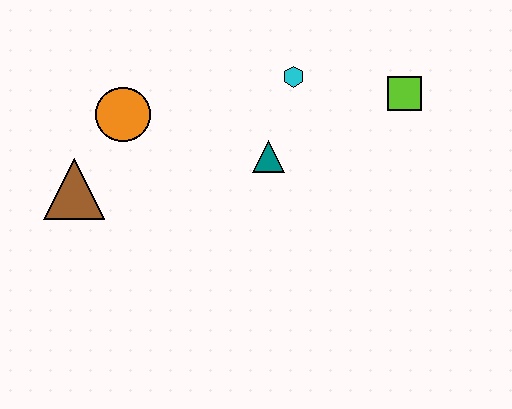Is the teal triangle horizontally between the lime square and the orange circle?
Yes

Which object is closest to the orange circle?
The brown triangle is closest to the orange circle.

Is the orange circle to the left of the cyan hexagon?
Yes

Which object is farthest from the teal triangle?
The brown triangle is farthest from the teal triangle.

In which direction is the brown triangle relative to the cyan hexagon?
The brown triangle is to the left of the cyan hexagon.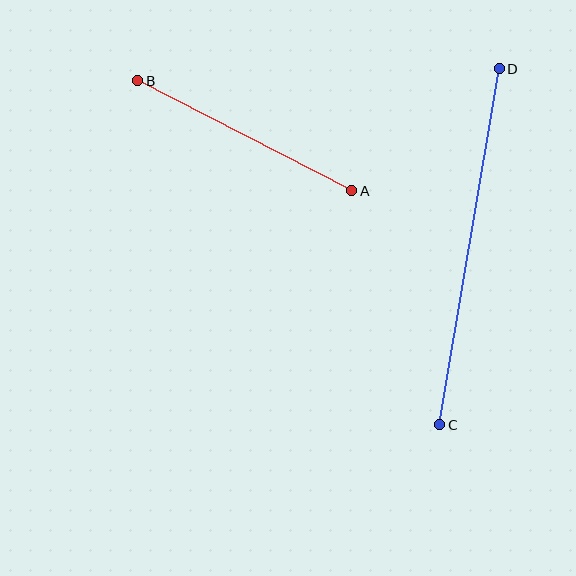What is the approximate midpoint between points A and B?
The midpoint is at approximately (245, 136) pixels.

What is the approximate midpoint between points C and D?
The midpoint is at approximately (469, 247) pixels.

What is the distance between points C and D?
The distance is approximately 361 pixels.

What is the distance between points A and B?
The distance is approximately 241 pixels.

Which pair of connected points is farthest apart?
Points C and D are farthest apart.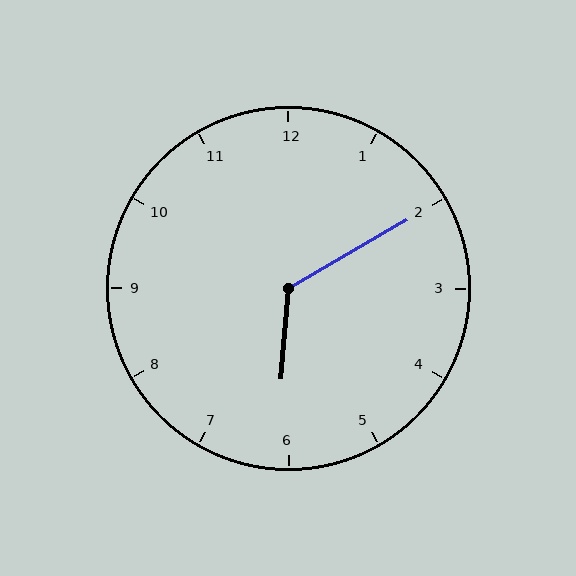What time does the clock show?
6:10.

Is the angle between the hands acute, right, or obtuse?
It is obtuse.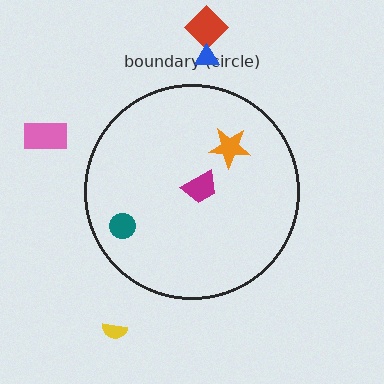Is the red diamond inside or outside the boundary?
Outside.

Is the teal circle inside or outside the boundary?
Inside.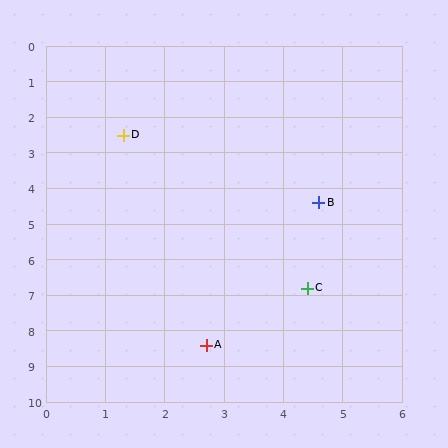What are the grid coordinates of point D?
Point D is at approximately (1.3, 2.5).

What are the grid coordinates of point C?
Point C is at approximately (4.4, 6.8).